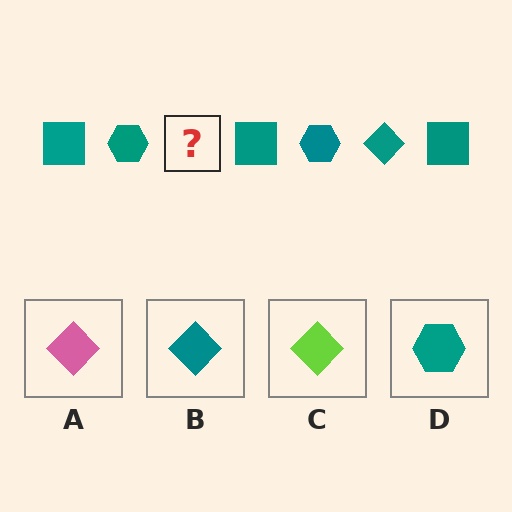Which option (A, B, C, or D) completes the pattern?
B.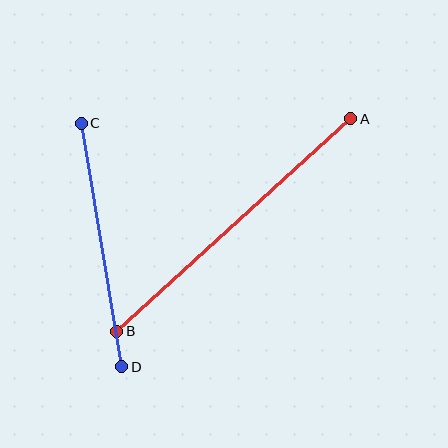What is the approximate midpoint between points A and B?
The midpoint is at approximately (234, 225) pixels.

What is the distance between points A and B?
The distance is approximately 316 pixels.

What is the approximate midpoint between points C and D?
The midpoint is at approximately (101, 245) pixels.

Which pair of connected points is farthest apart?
Points A and B are farthest apart.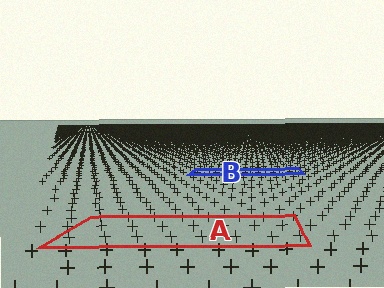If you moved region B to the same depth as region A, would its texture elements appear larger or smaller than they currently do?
They would appear larger. At a closer depth, the same texture elements are projected at a bigger on-screen size.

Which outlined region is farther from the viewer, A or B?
Region B is farther from the viewer — the texture elements inside it appear smaller and more densely packed.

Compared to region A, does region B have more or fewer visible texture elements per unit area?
Region B has more texture elements per unit area — they are packed more densely because it is farther away.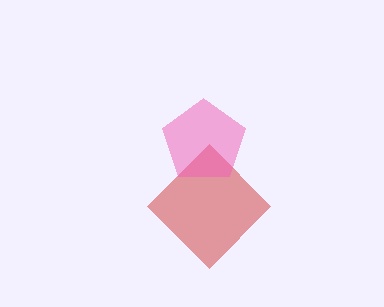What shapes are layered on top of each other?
The layered shapes are: a red diamond, a pink pentagon.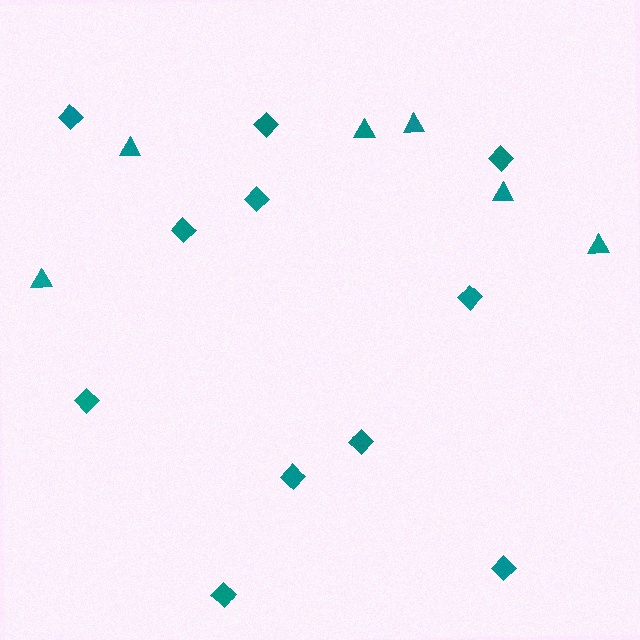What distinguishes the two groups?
There are 2 groups: one group of triangles (6) and one group of diamonds (11).